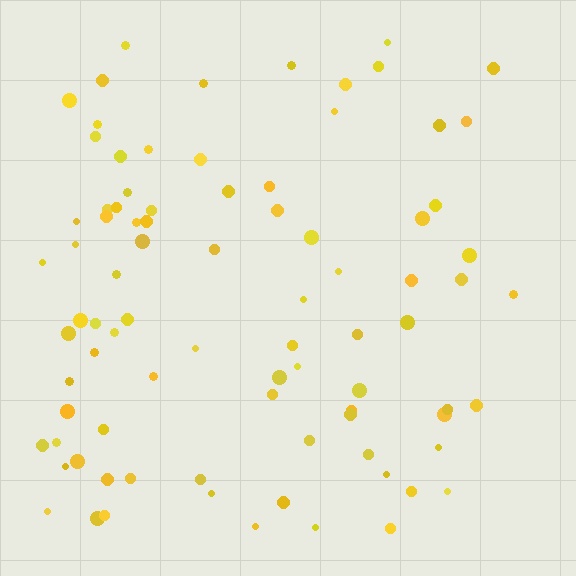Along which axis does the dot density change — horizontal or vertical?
Horizontal.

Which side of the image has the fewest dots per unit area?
The right.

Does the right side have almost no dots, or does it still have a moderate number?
Still a moderate number, just noticeably fewer than the left.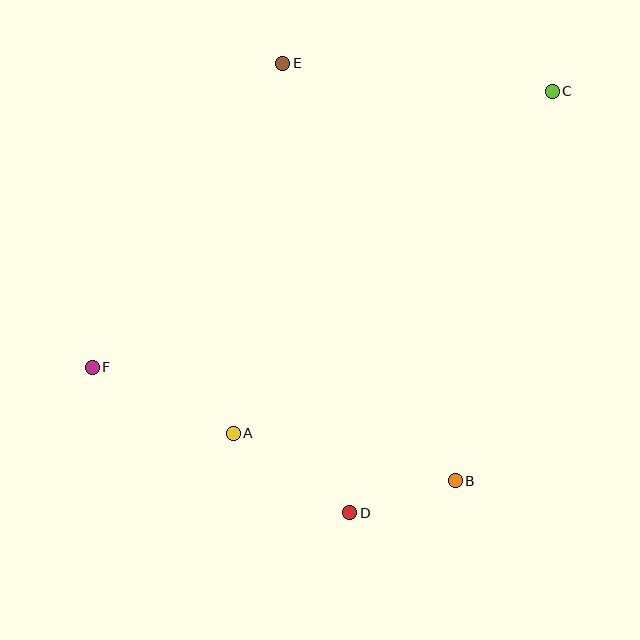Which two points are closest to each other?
Points B and D are closest to each other.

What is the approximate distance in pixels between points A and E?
The distance between A and E is approximately 373 pixels.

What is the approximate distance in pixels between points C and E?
The distance between C and E is approximately 271 pixels.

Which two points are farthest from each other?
Points C and F are farthest from each other.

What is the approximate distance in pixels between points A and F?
The distance between A and F is approximately 156 pixels.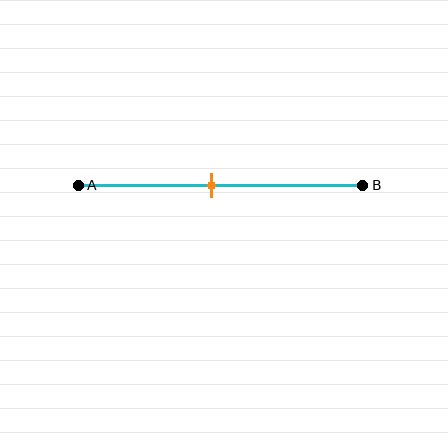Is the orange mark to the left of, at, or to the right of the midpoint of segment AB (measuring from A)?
The orange mark is to the left of the midpoint of segment AB.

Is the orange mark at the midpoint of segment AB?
No, the mark is at about 45% from A, not at the 50% midpoint.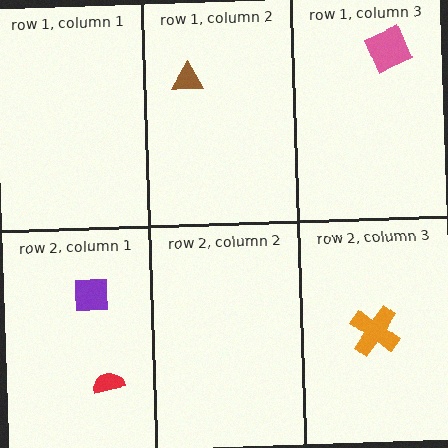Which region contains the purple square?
The row 2, column 1 region.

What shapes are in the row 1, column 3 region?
The pink diamond.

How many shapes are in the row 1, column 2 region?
1.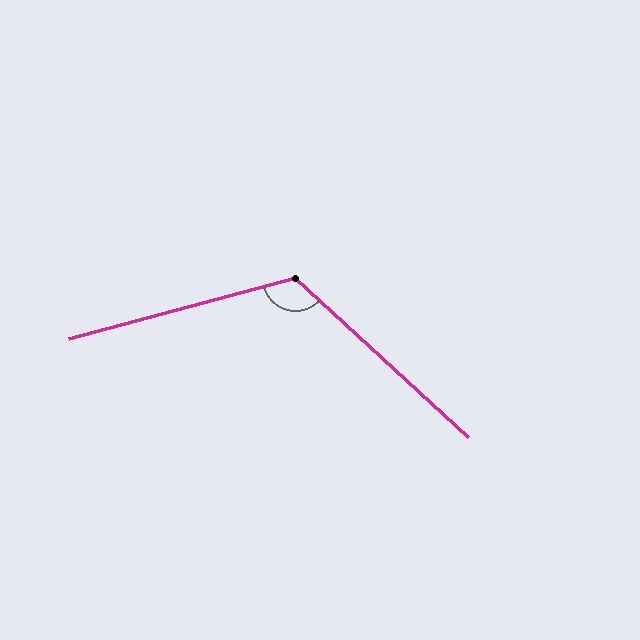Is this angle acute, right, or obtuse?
It is obtuse.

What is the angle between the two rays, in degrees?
Approximately 122 degrees.